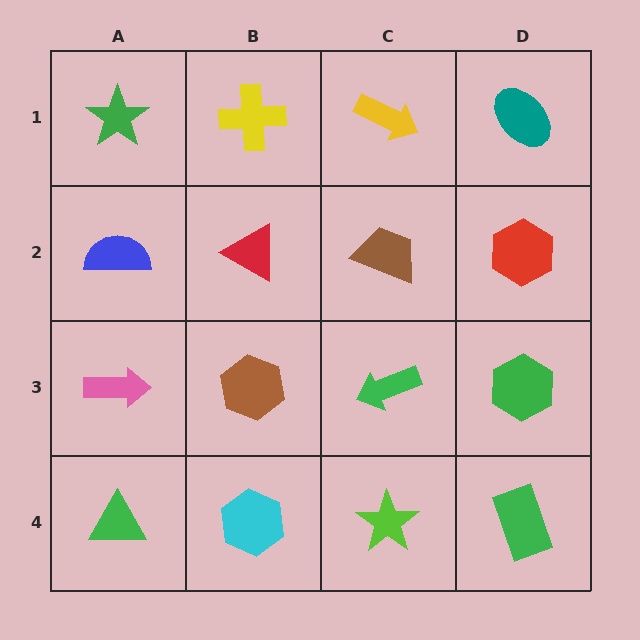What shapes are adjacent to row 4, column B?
A brown hexagon (row 3, column B), a green triangle (row 4, column A), a lime star (row 4, column C).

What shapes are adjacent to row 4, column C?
A green arrow (row 3, column C), a cyan hexagon (row 4, column B), a green rectangle (row 4, column D).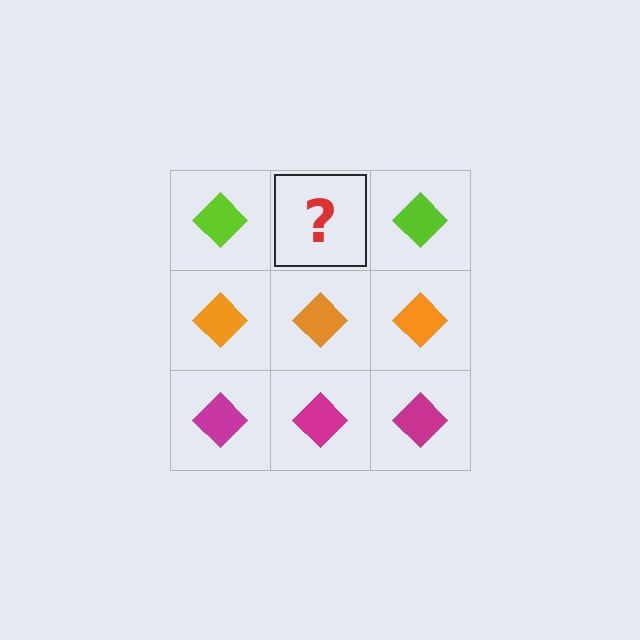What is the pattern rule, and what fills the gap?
The rule is that each row has a consistent color. The gap should be filled with a lime diamond.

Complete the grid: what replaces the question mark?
The question mark should be replaced with a lime diamond.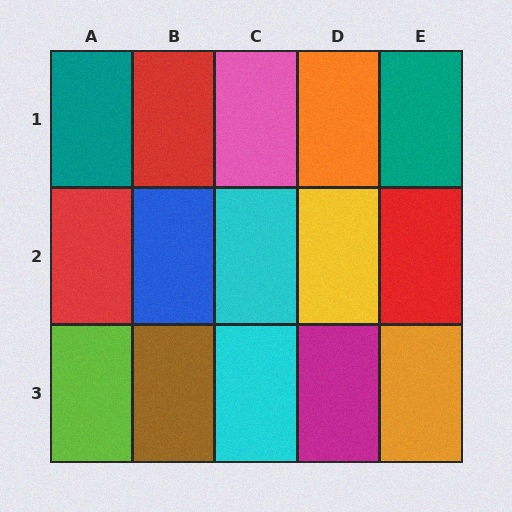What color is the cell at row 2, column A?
Red.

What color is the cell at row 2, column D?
Yellow.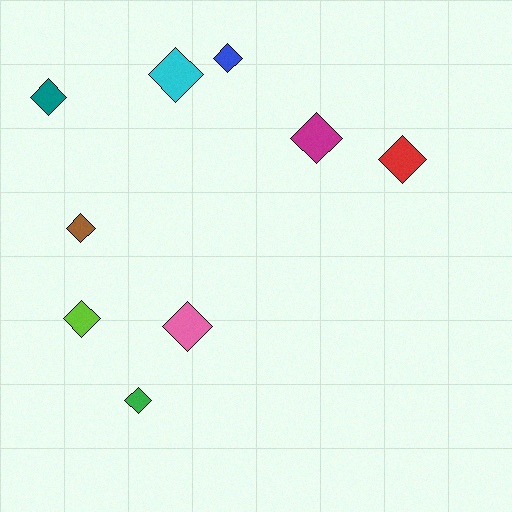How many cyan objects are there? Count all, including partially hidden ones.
There is 1 cyan object.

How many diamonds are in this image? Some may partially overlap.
There are 9 diamonds.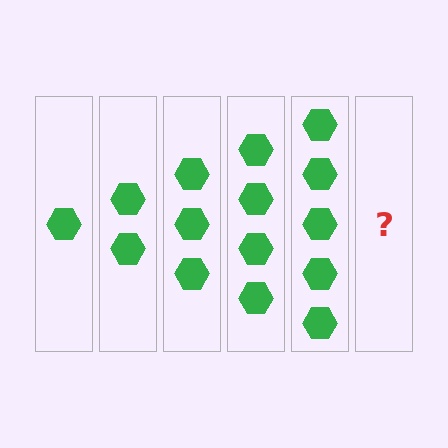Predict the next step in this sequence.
The next step is 6 hexagons.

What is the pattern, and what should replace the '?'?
The pattern is that each step adds one more hexagon. The '?' should be 6 hexagons.